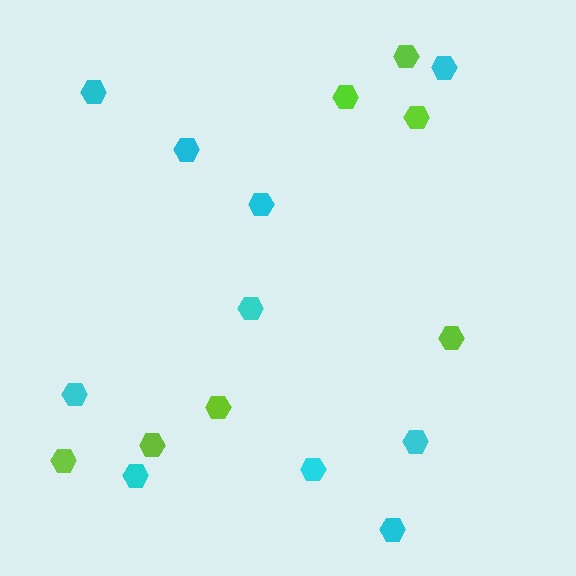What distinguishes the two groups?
There are 2 groups: one group of cyan hexagons (10) and one group of lime hexagons (7).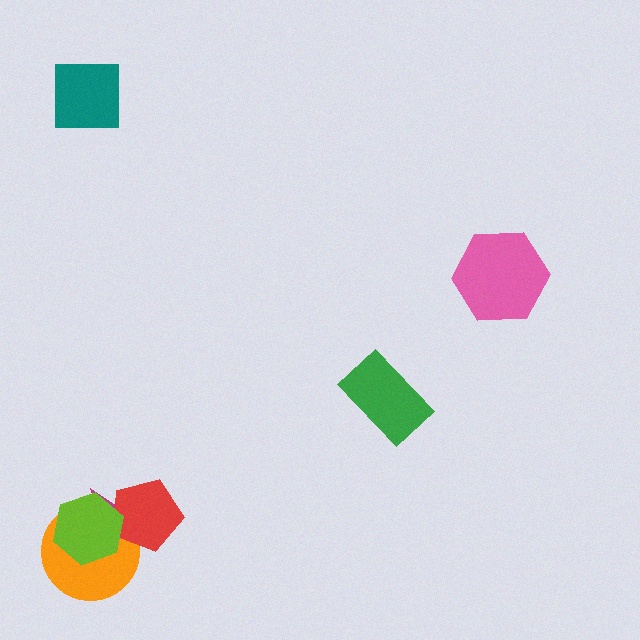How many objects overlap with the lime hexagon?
3 objects overlap with the lime hexagon.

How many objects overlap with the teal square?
0 objects overlap with the teal square.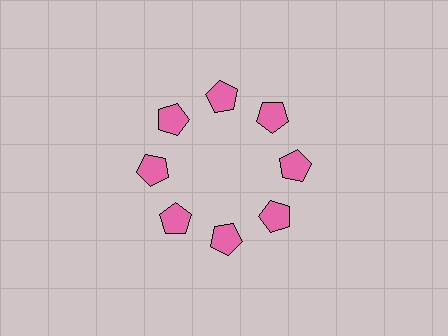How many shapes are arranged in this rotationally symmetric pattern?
There are 8 shapes, arranged in 8 groups of 1.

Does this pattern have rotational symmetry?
Yes, this pattern has 8-fold rotational symmetry. It looks the same after rotating 45 degrees around the center.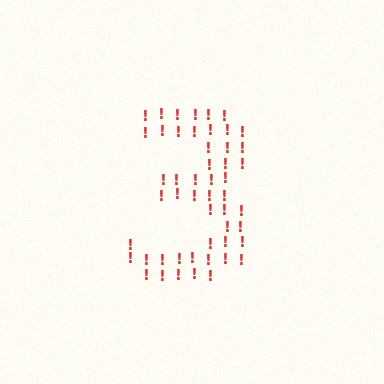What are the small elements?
The small elements are exclamation marks.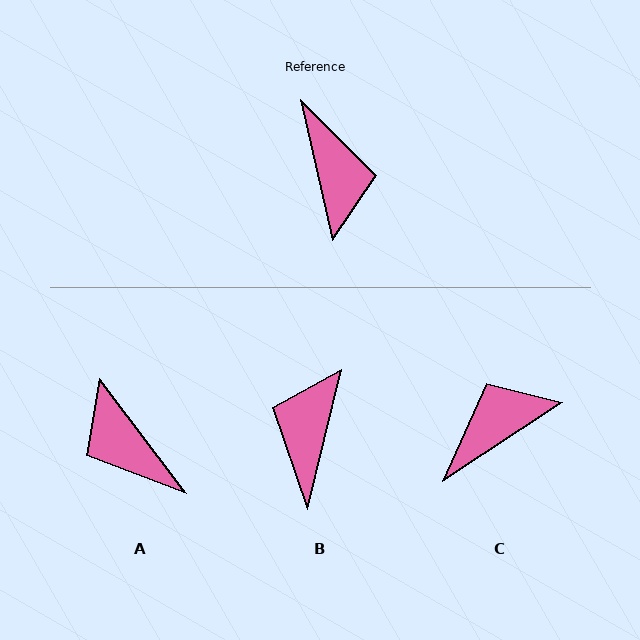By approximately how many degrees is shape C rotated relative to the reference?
Approximately 111 degrees counter-clockwise.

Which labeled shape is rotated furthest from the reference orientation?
A, about 156 degrees away.